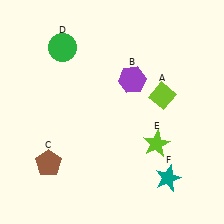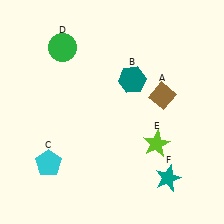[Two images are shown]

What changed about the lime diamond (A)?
In Image 1, A is lime. In Image 2, it changed to brown.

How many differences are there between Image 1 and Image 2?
There are 3 differences between the two images.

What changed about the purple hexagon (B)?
In Image 1, B is purple. In Image 2, it changed to teal.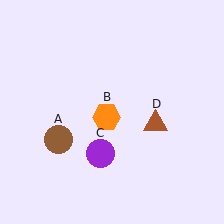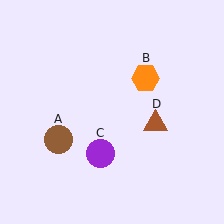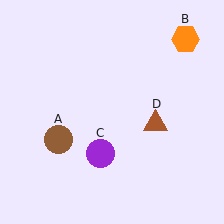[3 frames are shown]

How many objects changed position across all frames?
1 object changed position: orange hexagon (object B).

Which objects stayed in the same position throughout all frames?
Brown circle (object A) and purple circle (object C) and brown triangle (object D) remained stationary.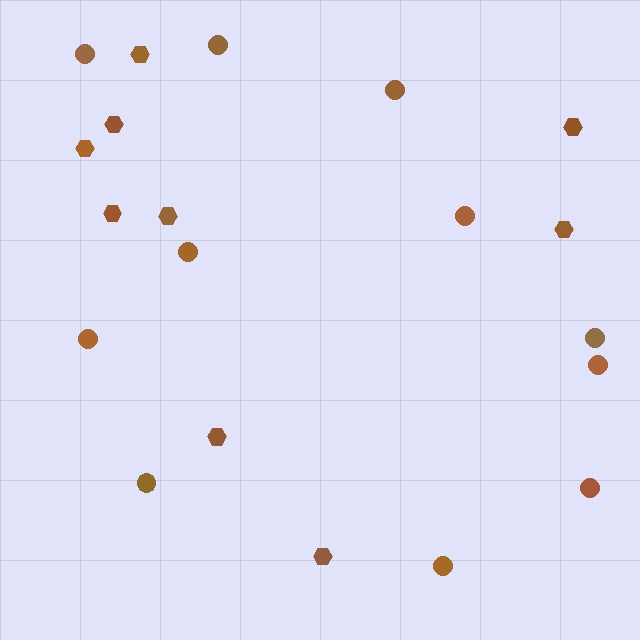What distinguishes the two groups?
There are 2 groups: one group of hexagons (9) and one group of circles (11).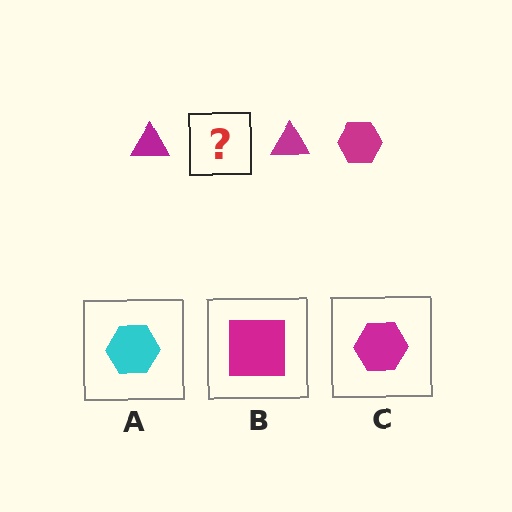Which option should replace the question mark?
Option C.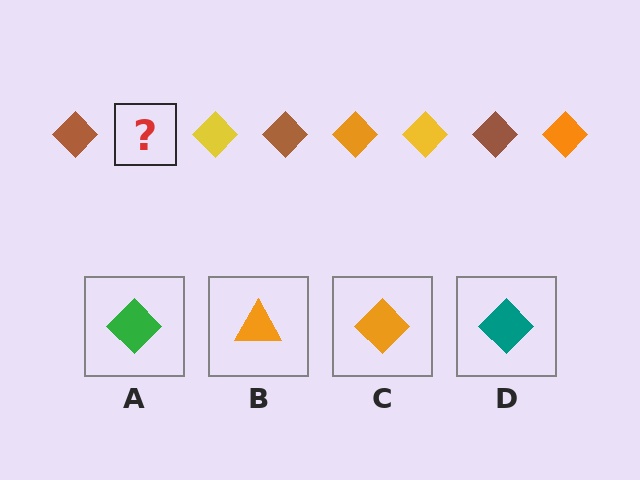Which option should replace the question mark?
Option C.